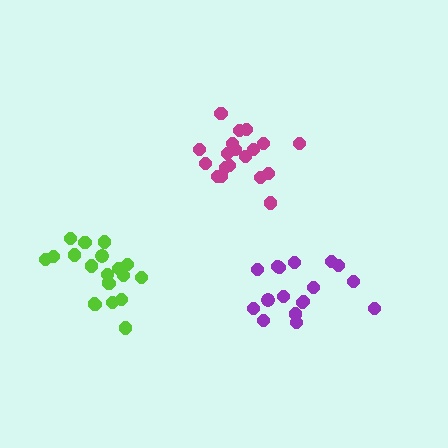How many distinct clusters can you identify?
There are 3 distinct clusters.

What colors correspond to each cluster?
The clusters are colored: lime, magenta, purple.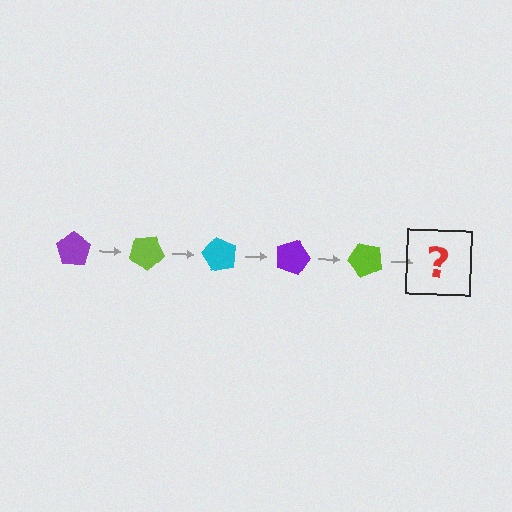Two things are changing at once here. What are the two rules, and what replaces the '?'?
The two rules are that it rotates 30 degrees each step and the color cycles through purple, lime, and cyan. The '?' should be a cyan pentagon, rotated 150 degrees from the start.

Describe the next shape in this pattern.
It should be a cyan pentagon, rotated 150 degrees from the start.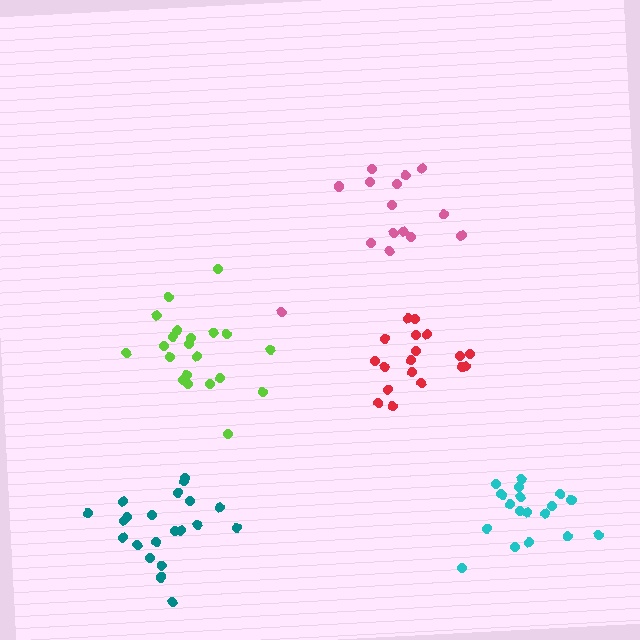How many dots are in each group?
Group 1: 19 dots, Group 2: 21 dots, Group 3: 15 dots, Group 4: 18 dots, Group 5: 21 dots (94 total).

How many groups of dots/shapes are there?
There are 5 groups.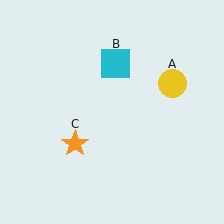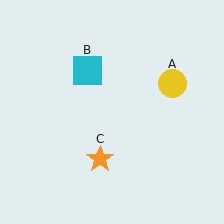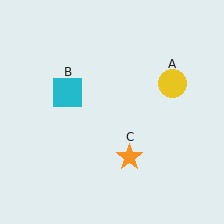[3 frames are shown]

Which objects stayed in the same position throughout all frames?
Yellow circle (object A) remained stationary.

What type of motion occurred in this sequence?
The cyan square (object B), orange star (object C) rotated counterclockwise around the center of the scene.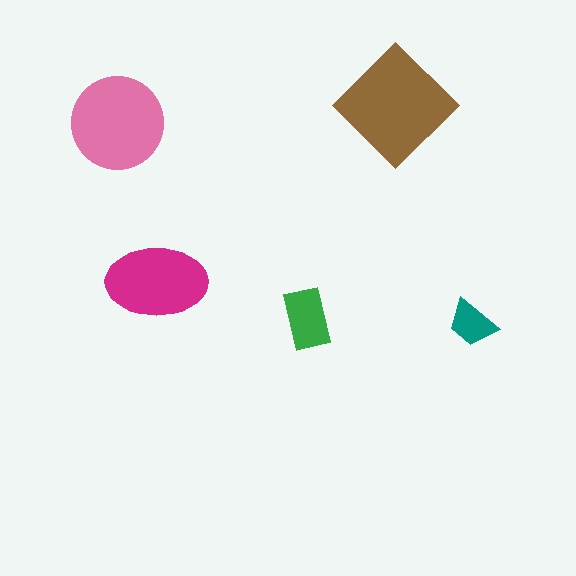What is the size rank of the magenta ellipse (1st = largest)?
3rd.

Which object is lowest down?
The teal trapezoid is bottommost.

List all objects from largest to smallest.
The brown diamond, the pink circle, the magenta ellipse, the green rectangle, the teal trapezoid.